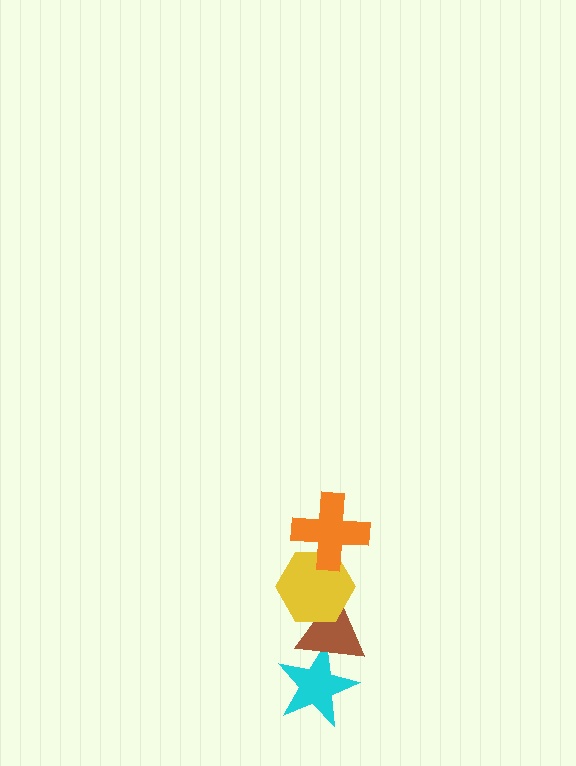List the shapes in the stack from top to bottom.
From top to bottom: the orange cross, the yellow hexagon, the brown triangle, the cyan star.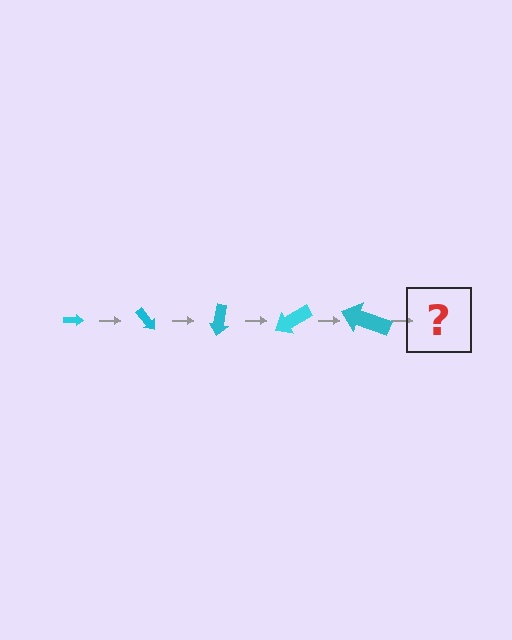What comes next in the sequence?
The next element should be an arrow, larger than the previous one and rotated 250 degrees from the start.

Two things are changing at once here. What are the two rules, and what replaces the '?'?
The two rules are that the arrow grows larger each step and it rotates 50 degrees each step. The '?' should be an arrow, larger than the previous one and rotated 250 degrees from the start.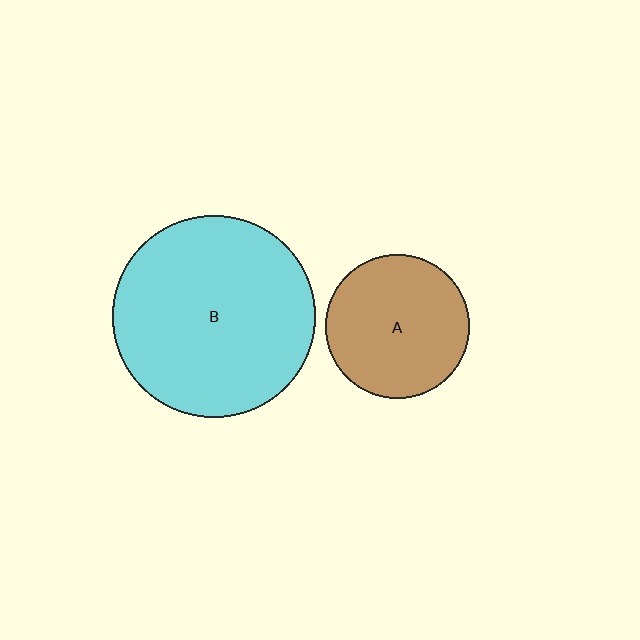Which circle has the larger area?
Circle B (cyan).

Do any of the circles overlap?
No, none of the circles overlap.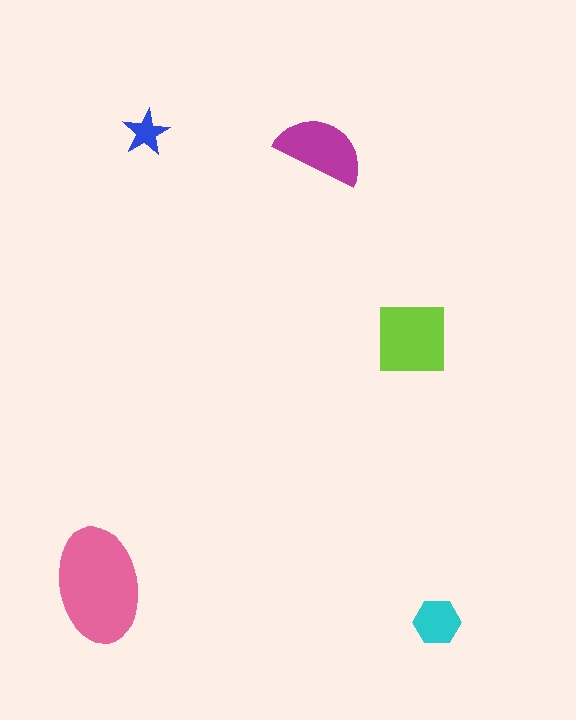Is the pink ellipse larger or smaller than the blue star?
Larger.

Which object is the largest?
The pink ellipse.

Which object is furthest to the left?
The pink ellipse is leftmost.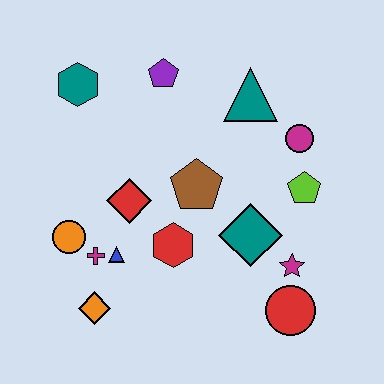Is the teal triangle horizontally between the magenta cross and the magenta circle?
Yes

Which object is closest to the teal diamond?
The magenta star is closest to the teal diamond.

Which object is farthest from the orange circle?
The magenta circle is farthest from the orange circle.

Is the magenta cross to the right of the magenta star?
No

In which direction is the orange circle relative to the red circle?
The orange circle is to the left of the red circle.